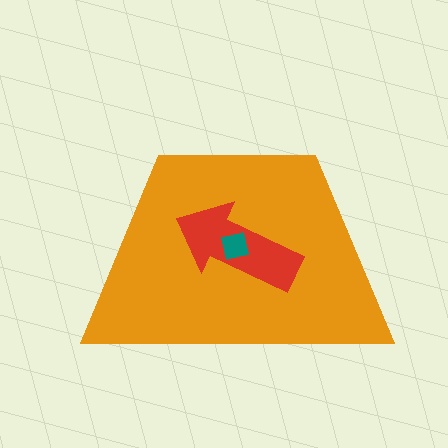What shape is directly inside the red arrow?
The teal square.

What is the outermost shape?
The orange trapezoid.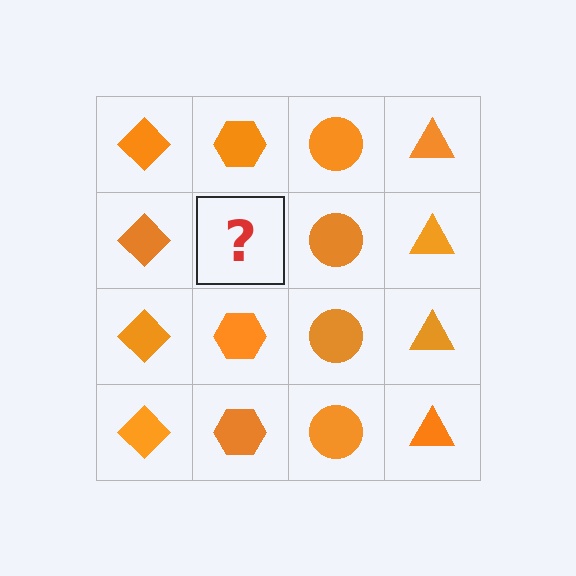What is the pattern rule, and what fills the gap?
The rule is that each column has a consistent shape. The gap should be filled with an orange hexagon.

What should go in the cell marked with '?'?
The missing cell should contain an orange hexagon.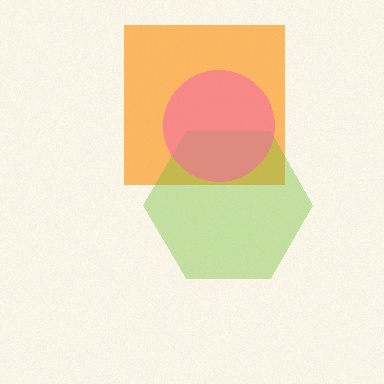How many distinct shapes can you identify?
There are 3 distinct shapes: an orange square, a lime hexagon, a pink circle.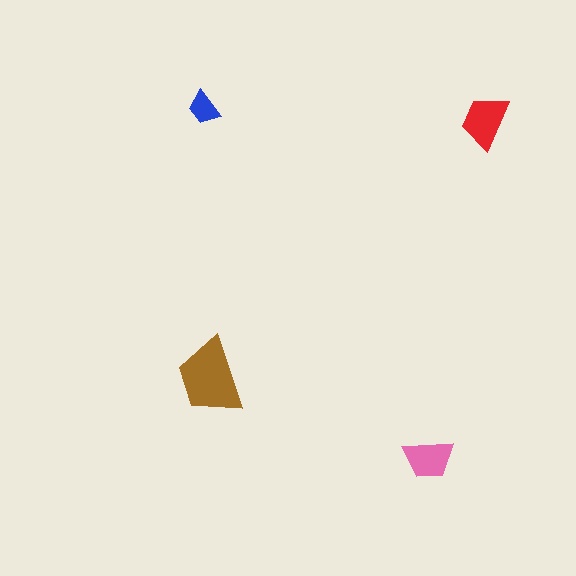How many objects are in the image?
There are 4 objects in the image.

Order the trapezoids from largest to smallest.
the brown one, the red one, the pink one, the blue one.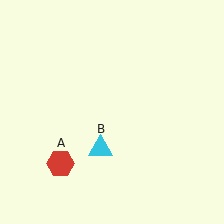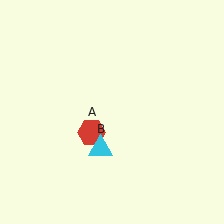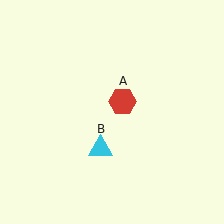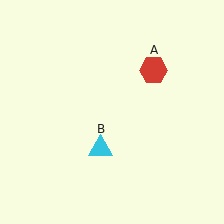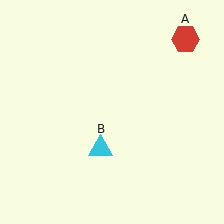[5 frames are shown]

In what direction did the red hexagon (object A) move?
The red hexagon (object A) moved up and to the right.